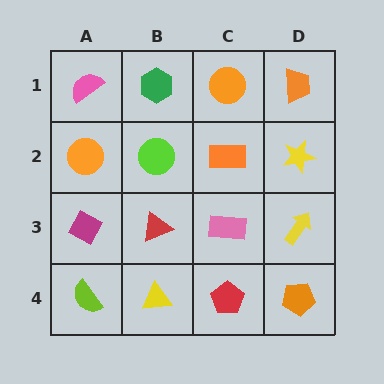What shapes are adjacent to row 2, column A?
A pink semicircle (row 1, column A), a magenta diamond (row 3, column A), a lime circle (row 2, column B).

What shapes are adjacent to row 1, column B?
A lime circle (row 2, column B), a pink semicircle (row 1, column A), an orange circle (row 1, column C).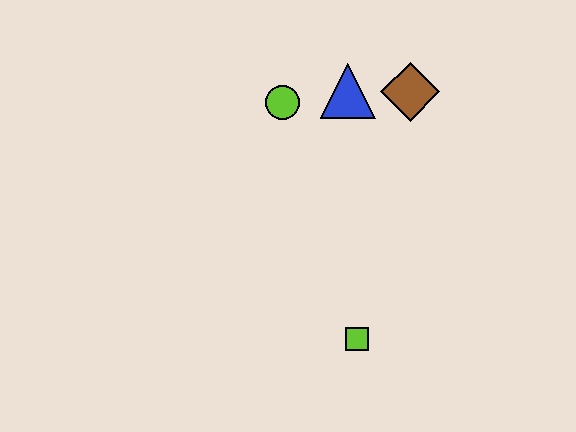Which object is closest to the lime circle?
The blue triangle is closest to the lime circle.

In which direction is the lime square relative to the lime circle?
The lime square is below the lime circle.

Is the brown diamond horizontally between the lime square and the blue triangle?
No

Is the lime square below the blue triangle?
Yes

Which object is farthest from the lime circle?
The lime square is farthest from the lime circle.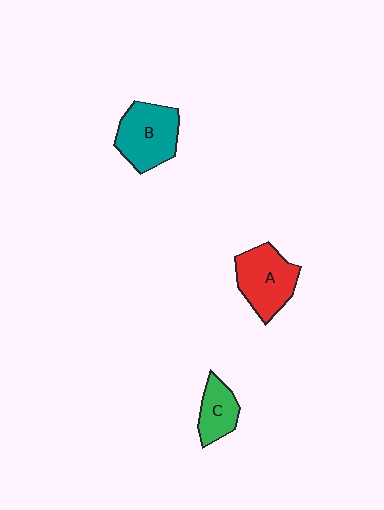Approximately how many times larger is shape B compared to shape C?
Approximately 1.7 times.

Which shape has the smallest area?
Shape C (green).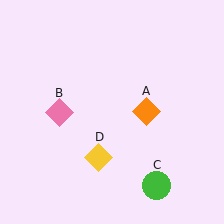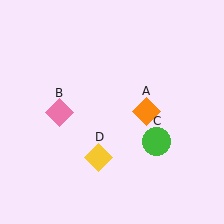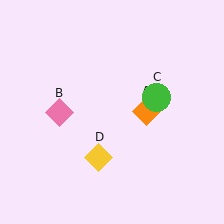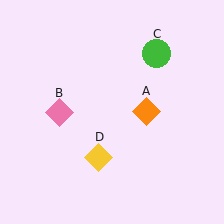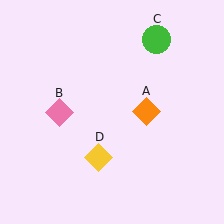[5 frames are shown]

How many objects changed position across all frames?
1 object changed position: green circle (object C).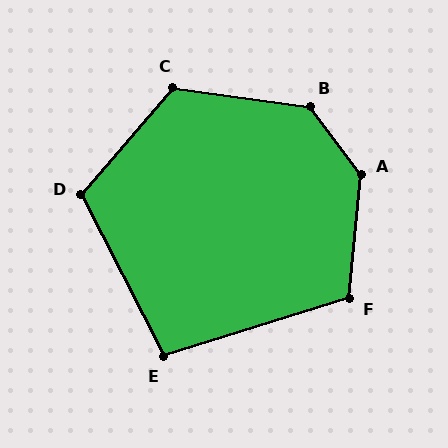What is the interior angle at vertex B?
Approximately 135 degrees (obtuse).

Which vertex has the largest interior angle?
A, at approximately 138 degrees.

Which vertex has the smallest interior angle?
E, at approximately 100 degrees.